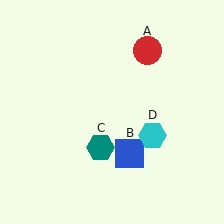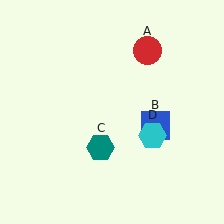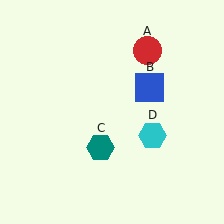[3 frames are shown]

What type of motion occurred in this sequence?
The blue square (object B) rotated counterclockwise around the center of the scene.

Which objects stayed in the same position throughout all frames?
Red circle (object A) and teal hexagon (object C) and cyan hexagon (object D) remained stationary.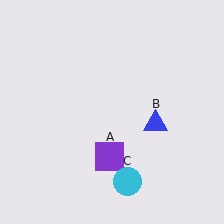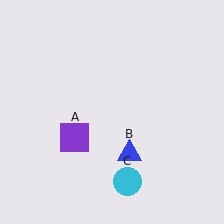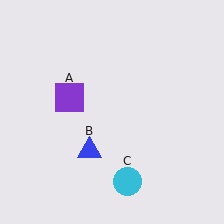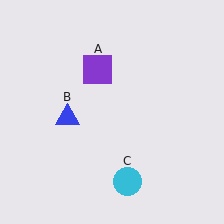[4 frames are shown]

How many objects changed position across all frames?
2 objects changed position: purple square (object A), blue triangle (object B).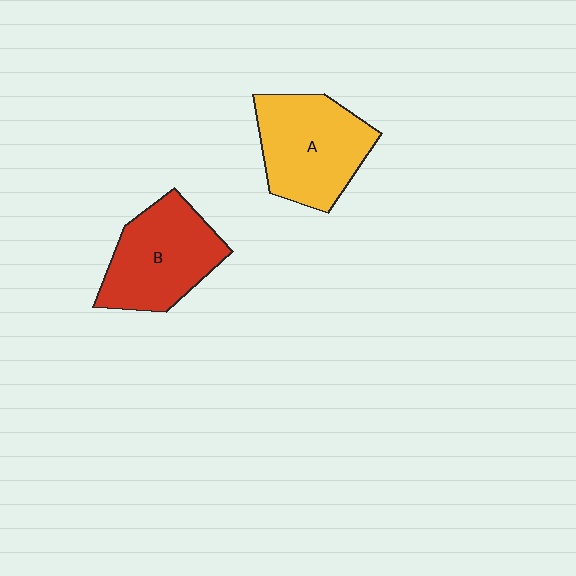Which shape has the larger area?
Shape A (yellow).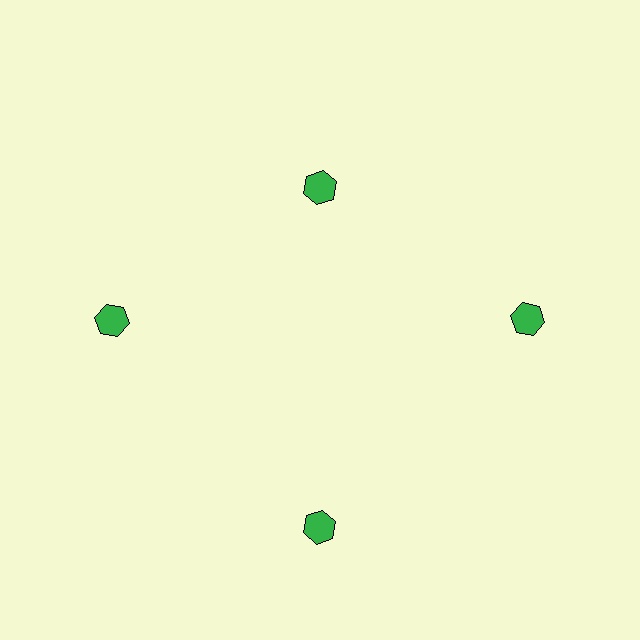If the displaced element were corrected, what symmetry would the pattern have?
It would have 4-fold rotational symmetry — the pattern would map onto itself every 90 degrees.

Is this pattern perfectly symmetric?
No. The 4 green hexagons are arranged in a ring, but one element near the 12 o'clock position is pulled inward toward the center, breaking the 4-fold rotational symmetry.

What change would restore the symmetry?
The symmetry would be restored by moving it outward, back onto the ring so that all 4 hexagons sit at equal angles and equal distance from the center.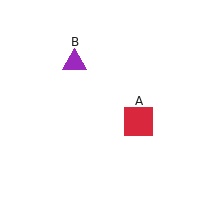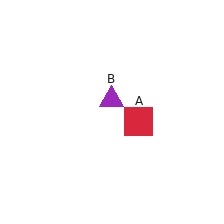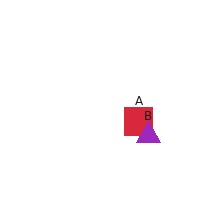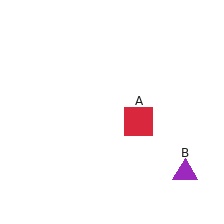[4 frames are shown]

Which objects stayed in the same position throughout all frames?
Red square (object A) remained stationary.